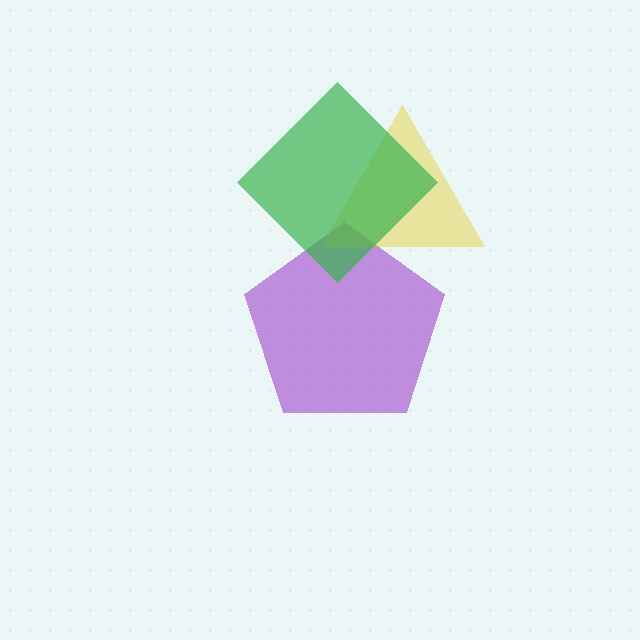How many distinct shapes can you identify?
There are 3 distinct shapes: a purple pentagon, a yellow triangle, a green diamond.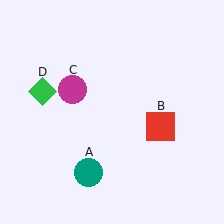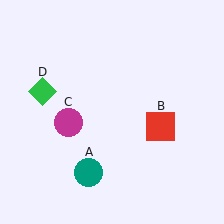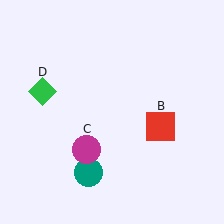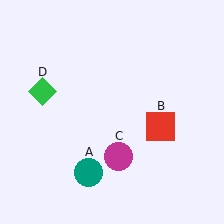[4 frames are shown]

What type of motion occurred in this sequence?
The magenta circle (object C) rotated counterclockwise around the center of the scene.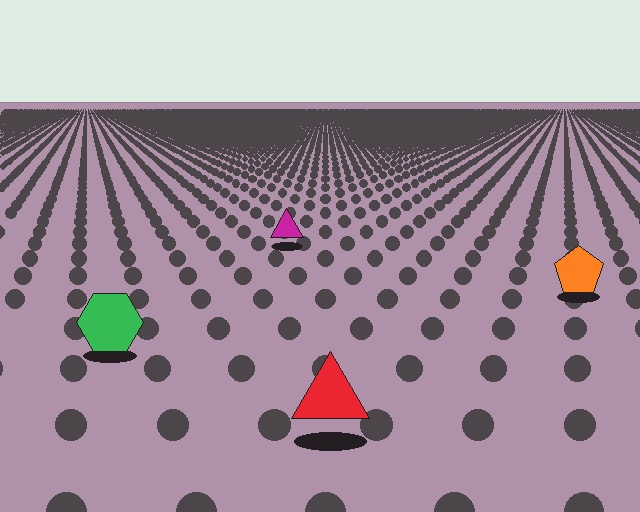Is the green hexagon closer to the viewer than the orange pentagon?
Yes. The green hexagon is closer — you can tell from the texture gradient: the ground texture is coarser near it.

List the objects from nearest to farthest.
From nearest to farthest: the red triangle, the green hexagon, the orange pentagon, the magenta triangle.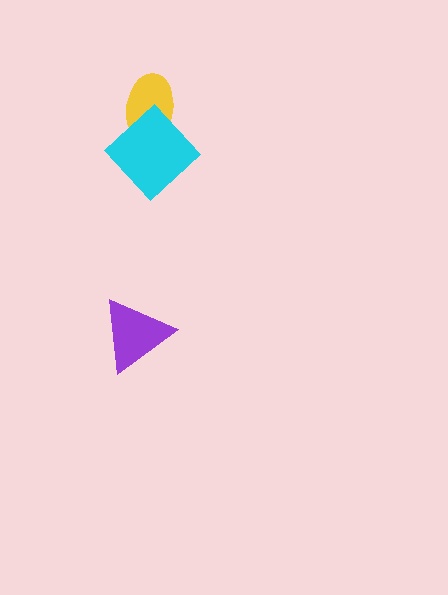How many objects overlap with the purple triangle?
0 objects overlap with the purple triangle.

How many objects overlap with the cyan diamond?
1 object overlaps with the cyan diamond.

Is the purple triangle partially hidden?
No, no other shape covers it.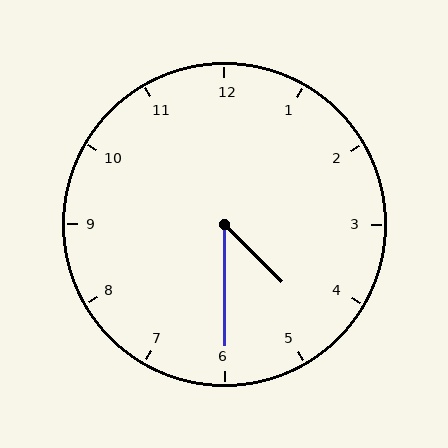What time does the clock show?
4:30.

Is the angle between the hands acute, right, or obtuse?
It is acute.